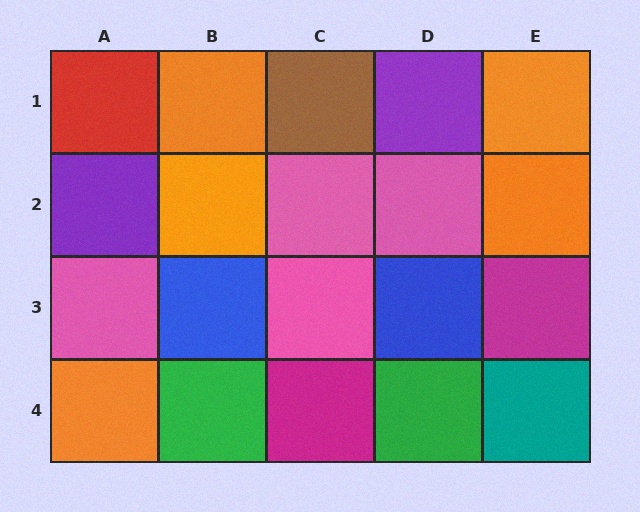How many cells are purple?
2 cells are purple.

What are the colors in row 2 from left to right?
Purple, orange, pink, pink, orange.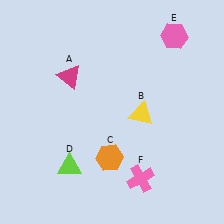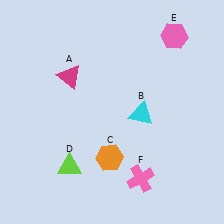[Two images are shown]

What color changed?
The triangle (B) changed from yellow in Image 1 to cyan in Image 2.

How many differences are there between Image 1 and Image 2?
There is 1 difference between the two images.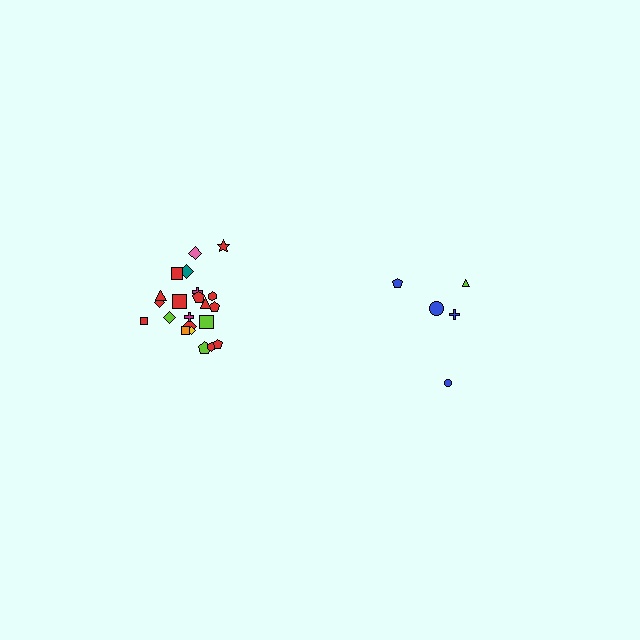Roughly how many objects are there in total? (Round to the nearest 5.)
Roughly 25 objects in total.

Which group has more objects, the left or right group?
The left group.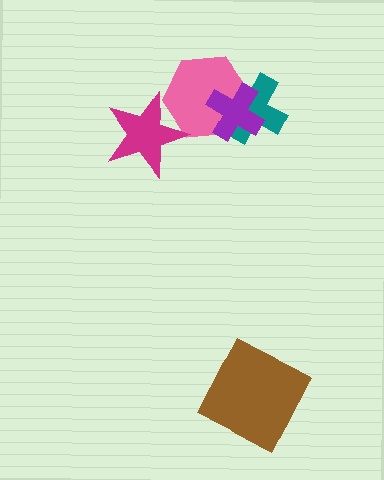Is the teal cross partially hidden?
Yes, it is partially covered by another shape.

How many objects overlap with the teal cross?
2 objects overlap with the teal cross.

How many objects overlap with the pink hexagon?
3 objects overlap with the pink hexagon.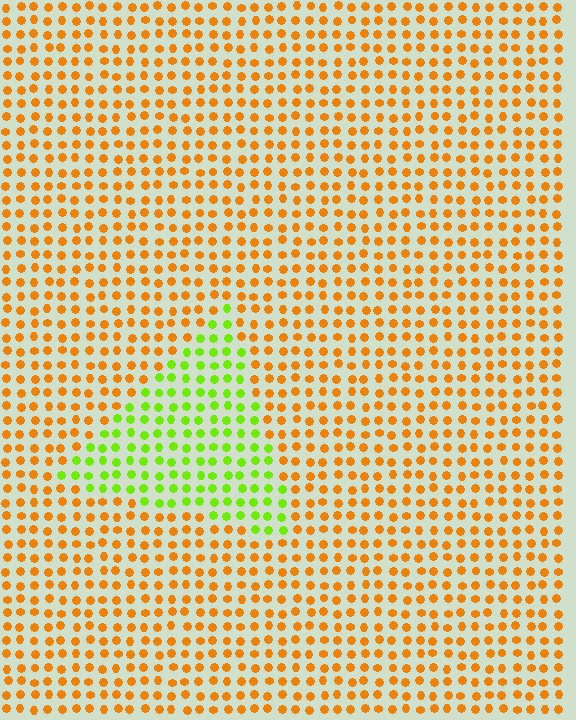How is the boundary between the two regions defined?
The boundary is defined purely by a slight shift in hue (about 62 degrees). Spacing, size, and orientation are identical on both sides.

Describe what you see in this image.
The image is filled with small orange elements in a uniform arrangement. A triangle-shaped region is visible where the elements are tinted to a slightly different hue, forming a subtle color boundary.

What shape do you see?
I see a triangle.